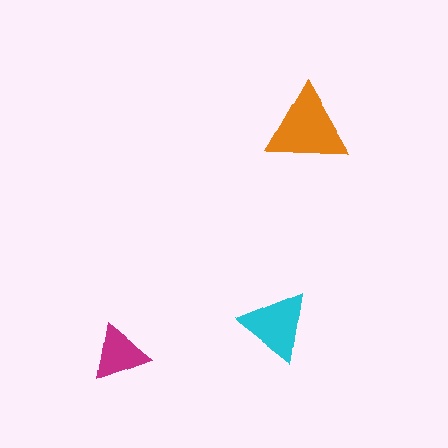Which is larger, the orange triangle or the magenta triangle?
The orange one.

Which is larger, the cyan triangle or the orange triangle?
The orange one.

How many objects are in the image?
There are 3 objects in the image.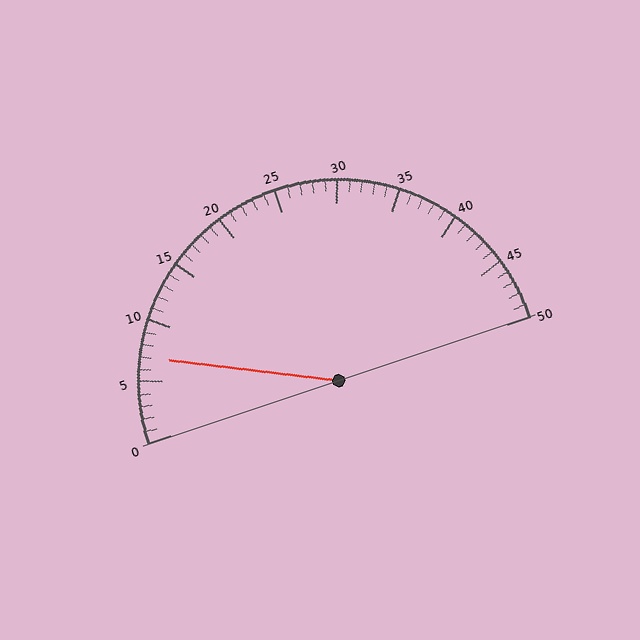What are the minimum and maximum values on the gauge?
The gauge ranges from 0 to 50.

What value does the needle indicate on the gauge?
The needle indicates approximately 7.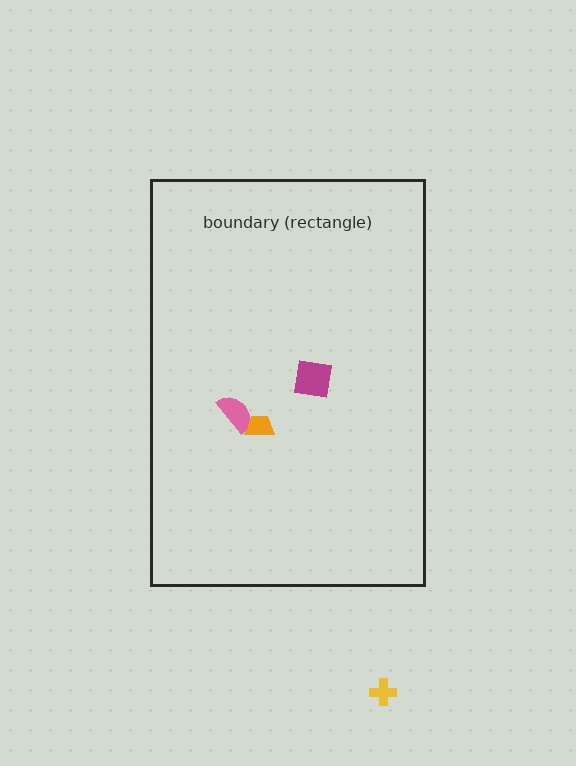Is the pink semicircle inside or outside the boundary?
Inside.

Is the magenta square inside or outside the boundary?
Inside.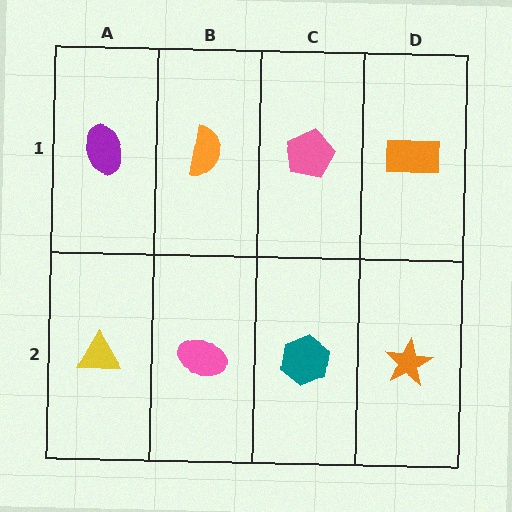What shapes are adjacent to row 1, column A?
A yellow triangle (row 2, column A), an orange semicircle (row 1, column B).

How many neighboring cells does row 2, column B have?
3.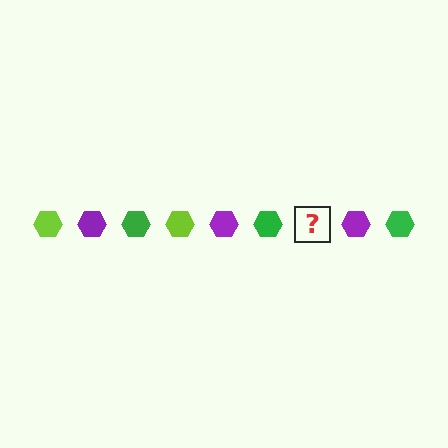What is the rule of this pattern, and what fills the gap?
The rule is that the pattern cycles through lime, purple, green hexagons. The gap should be filled with a lime hexagon.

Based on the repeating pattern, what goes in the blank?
The blank should be a lime hexagon.